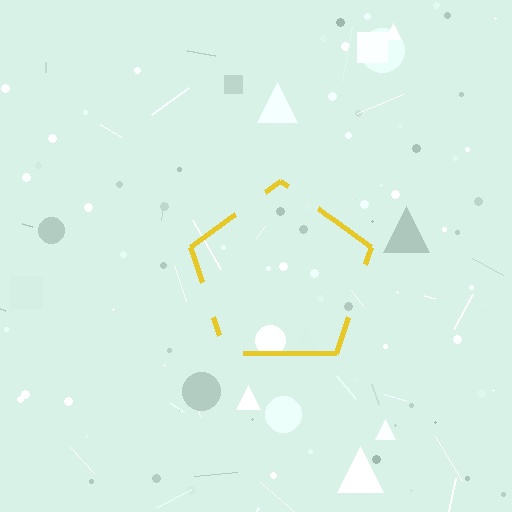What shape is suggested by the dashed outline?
The dashed outline suggests a pentagon.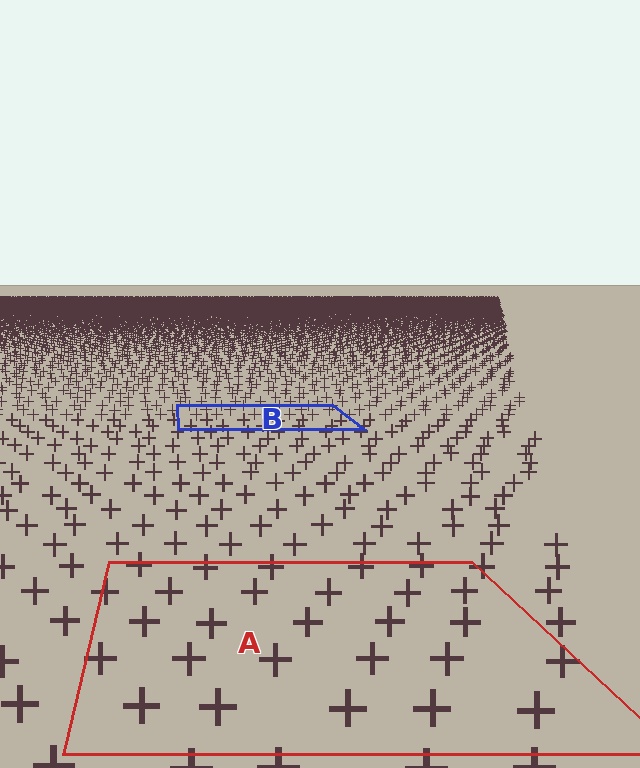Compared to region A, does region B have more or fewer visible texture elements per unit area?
Region B has more texture elements per unit area — they are packed more densely because it is farther away.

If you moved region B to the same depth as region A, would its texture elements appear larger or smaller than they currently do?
They would appear larger. At a closer depth, the same texture elements are projected at a bigger on-screen size.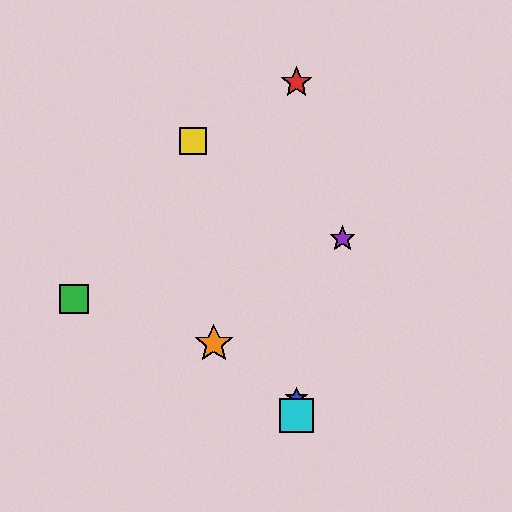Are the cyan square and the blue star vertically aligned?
Yes, both are at x≈297.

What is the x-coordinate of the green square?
The green square is at x≈74.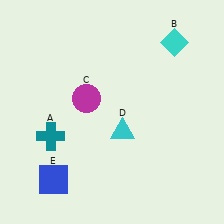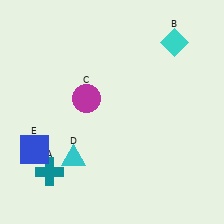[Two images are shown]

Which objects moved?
The objects that moved are: the teal cross (A), the cyan triangle (D), the blue square (E).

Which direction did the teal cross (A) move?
The teal cross (A) moved down.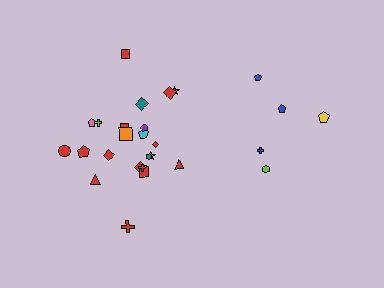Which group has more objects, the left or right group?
The left group.